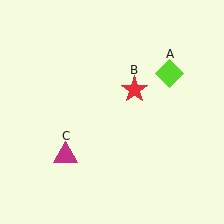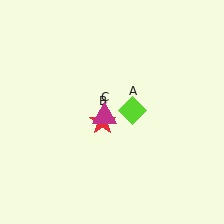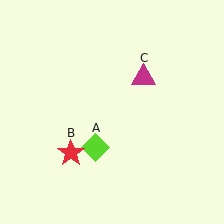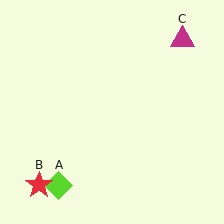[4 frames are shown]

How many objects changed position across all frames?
3 objects changed position: lime diamond (object A), red star (object B), magenta triangle (object C).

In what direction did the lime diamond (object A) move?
The lime diamond (object A) moved down and to the left.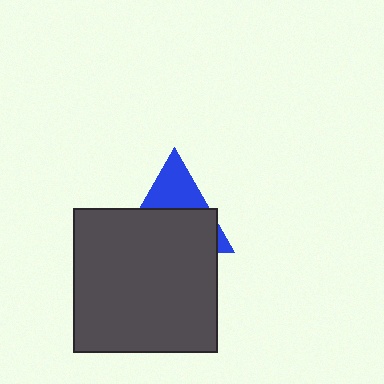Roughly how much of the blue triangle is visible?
A small part of it is visible (roughly 37%).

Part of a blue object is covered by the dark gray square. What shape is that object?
It is a triangle.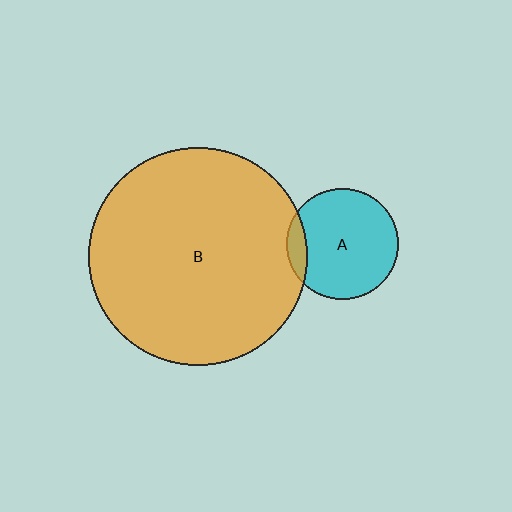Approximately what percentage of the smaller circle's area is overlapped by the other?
Approximately 10%.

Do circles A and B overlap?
Yes.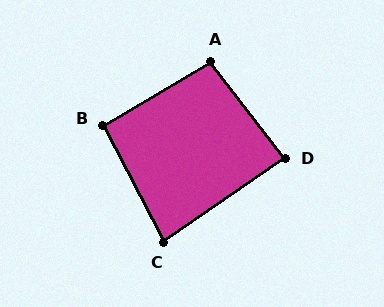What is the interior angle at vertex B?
Approximately 93 degrees (approximately right).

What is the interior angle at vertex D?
Approximately 87 degrees (approximately right).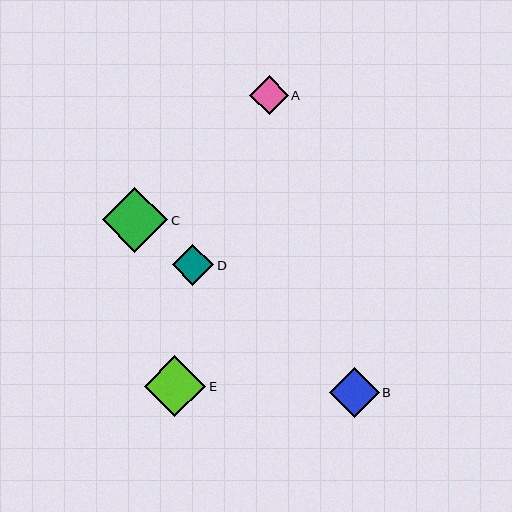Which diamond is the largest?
Diamond C is the largest with a size of approximately 65 pixels.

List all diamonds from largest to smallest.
From largest to smallest: C, E, B, D, A.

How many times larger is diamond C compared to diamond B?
Diamond C is approximately 1.3 times the size of diamond B.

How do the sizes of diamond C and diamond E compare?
Diamond C and diamond E are approximately the same size.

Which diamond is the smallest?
Diamond A is the smallest with a size of approximately 38 pixels.